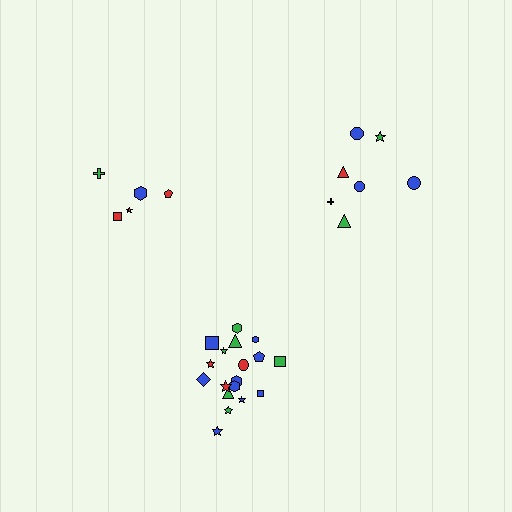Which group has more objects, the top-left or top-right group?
The top-right group.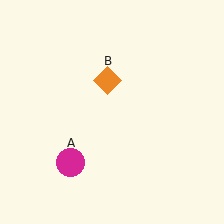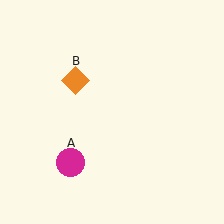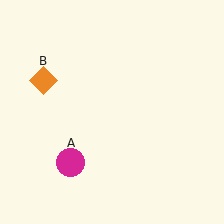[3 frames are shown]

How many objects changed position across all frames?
1 object changed position: orange diamond (object B).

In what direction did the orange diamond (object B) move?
The orange diamond (object B) moved left.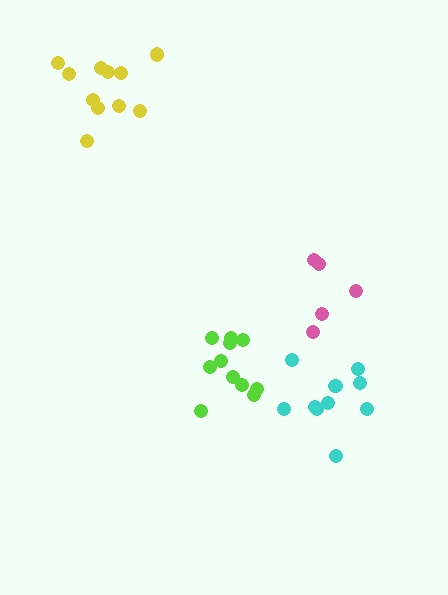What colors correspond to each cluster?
The clusters are colored: lime, pink, yellow, cyan.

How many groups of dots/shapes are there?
There are 4 groups.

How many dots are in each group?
Group 1: 11 dots, Group 2: 5 dots, Group 3: 11 dots, Group 4: 10 dots (37 total).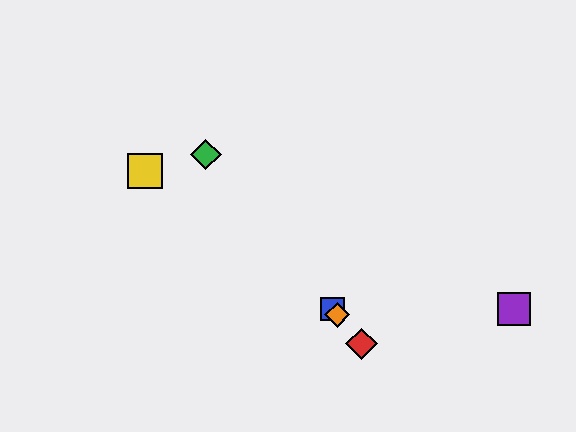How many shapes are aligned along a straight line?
4 shapes (the red diamond, the blue square, the green diamond, the orange diamond) are aligned along a straight line.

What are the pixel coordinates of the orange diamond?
The orange diamond is at (337, 315).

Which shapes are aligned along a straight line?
The red diamond, the blue square, the green diamond, the orange diamond are aligned along a straight line.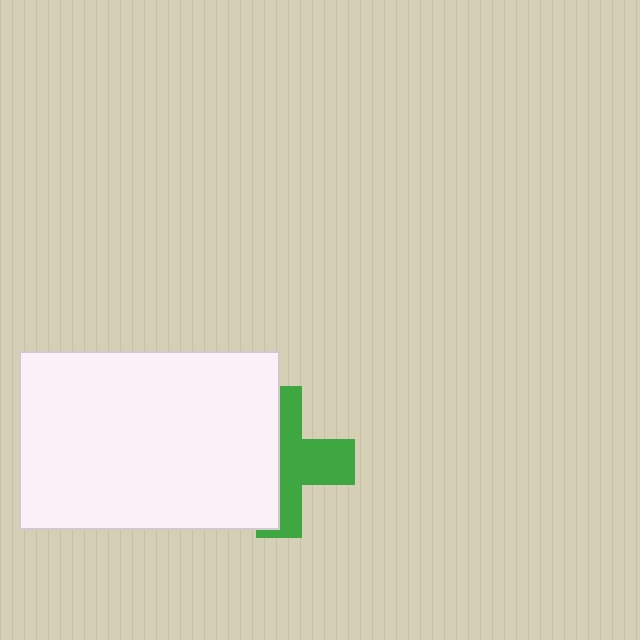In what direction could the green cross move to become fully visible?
The green cross could move right. That would shift it out from behind the white rectangle entirely.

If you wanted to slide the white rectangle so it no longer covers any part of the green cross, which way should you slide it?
Slide it left — that is the most direct way to separate the two shapes.